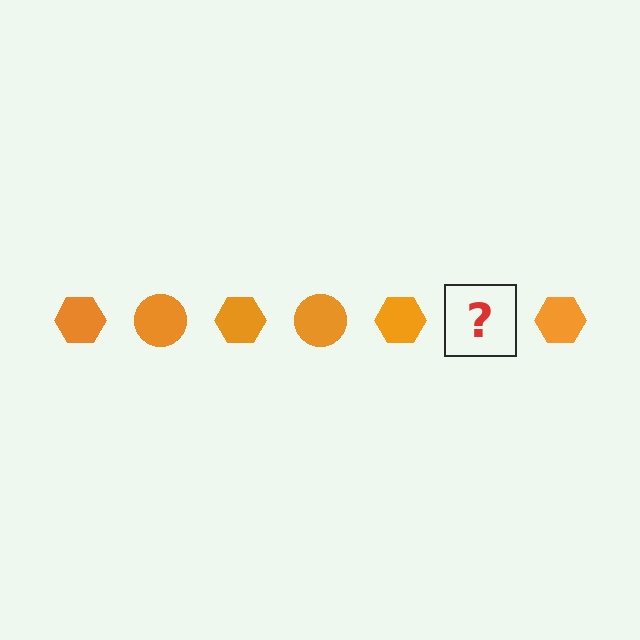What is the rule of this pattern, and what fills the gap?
The rule is that the pattern cycles through hexagon, circle shapes in orange. The gap should be filled with an orange circle.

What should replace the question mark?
The question mark should be replaced with an orange circle.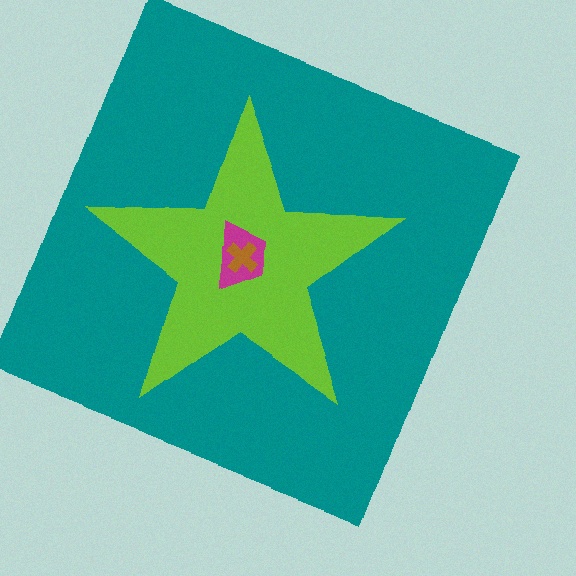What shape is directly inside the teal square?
The lime star.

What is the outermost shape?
The teal square.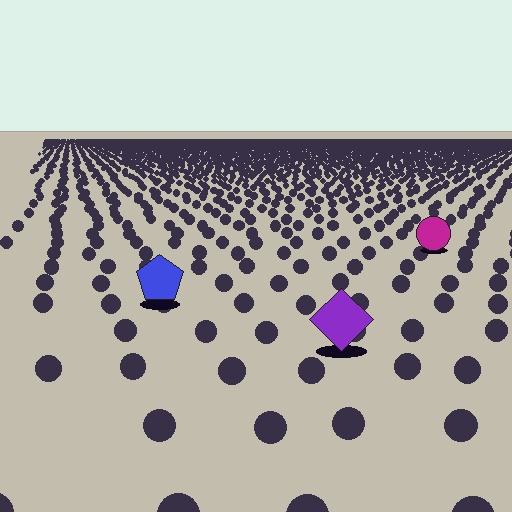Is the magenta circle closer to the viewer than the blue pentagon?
No. The blue pentagon is closer — you can tell from the texture gradient: the ground texture is coarser near it.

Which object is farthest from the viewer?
The magenta circle is farthest from the viewer. It appears smaller and the ground texture around it is denser.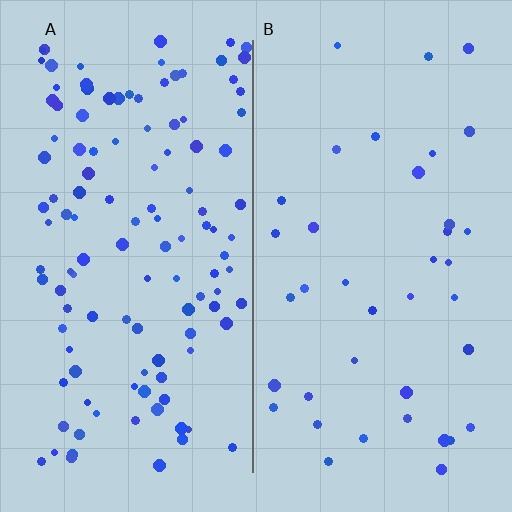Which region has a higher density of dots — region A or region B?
A (the left).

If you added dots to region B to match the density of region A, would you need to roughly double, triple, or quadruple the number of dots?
Approximately triple.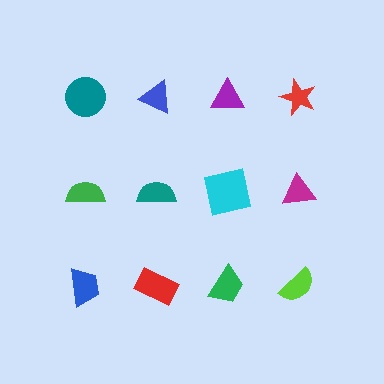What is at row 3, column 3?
A green trapezoid.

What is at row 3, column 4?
A lime semicircle.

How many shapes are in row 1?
4 shapes.